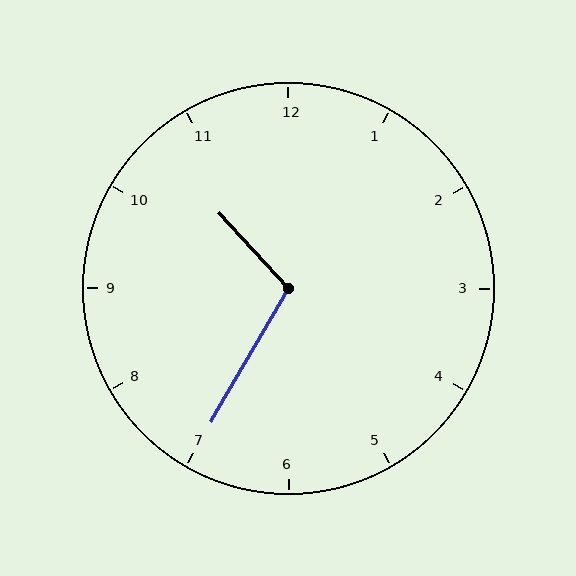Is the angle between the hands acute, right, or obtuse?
It is obtuse.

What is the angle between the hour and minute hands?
Approximately 108 degrees.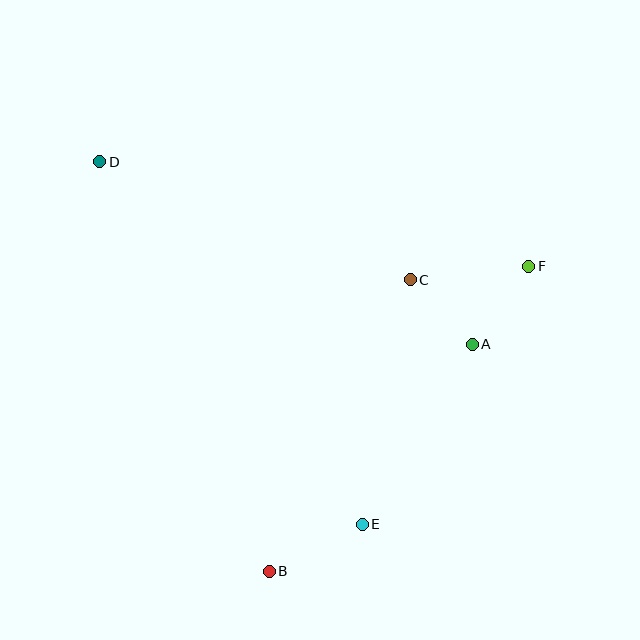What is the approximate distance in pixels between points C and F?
The distance between C and F is approximately 119 pixels.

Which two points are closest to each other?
Points A and C are closest to each other.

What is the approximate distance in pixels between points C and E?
The distance between C and E is approximately 249 pixels.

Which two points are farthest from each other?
Points D and E are farthest from each other.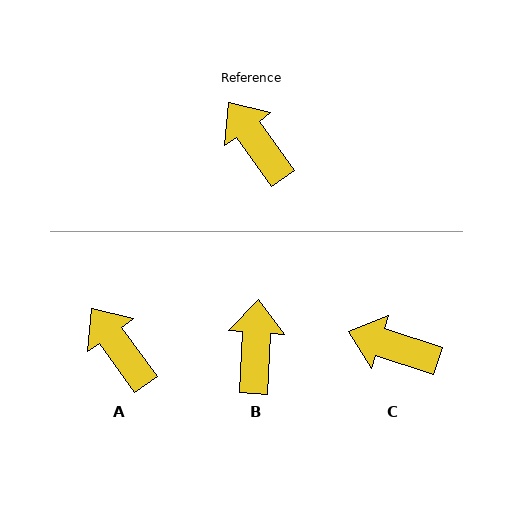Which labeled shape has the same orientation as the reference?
A.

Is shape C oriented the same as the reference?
No, it is off by about 36 degrees.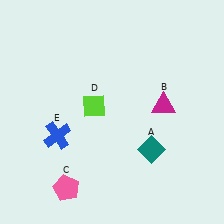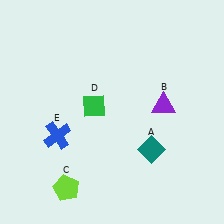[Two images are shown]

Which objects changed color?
B changed from magenta to purple. C changed from pink to lime. D changed from lime to green.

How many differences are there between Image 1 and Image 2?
There are 3 differences between the two images.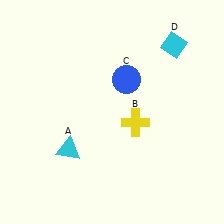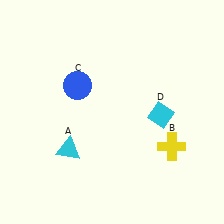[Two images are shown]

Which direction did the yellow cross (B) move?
The yellow cross (B) moved right.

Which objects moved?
The objects that moved are: the yellow cross (B), the blue circle (C), the cyan diamond (D).